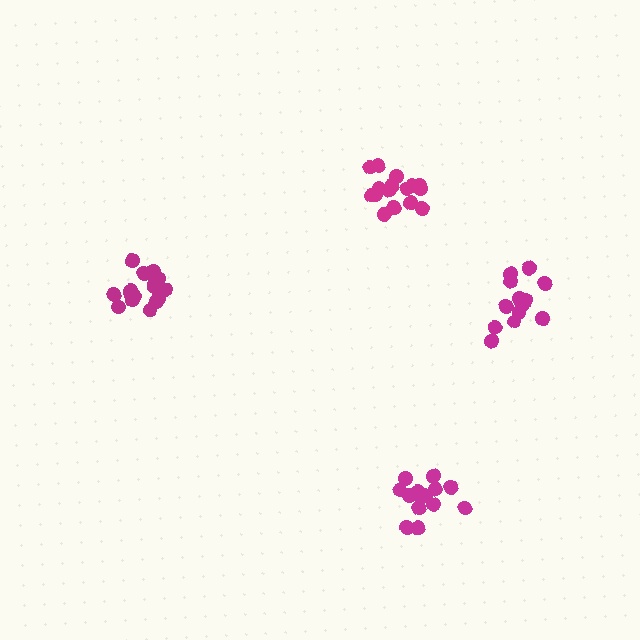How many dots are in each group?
Group 1: 13 dots, Group 2: 14 dots, Group 3: 16 dots, Group 4: 16 dots (59 total).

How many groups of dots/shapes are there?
There are 4 groups.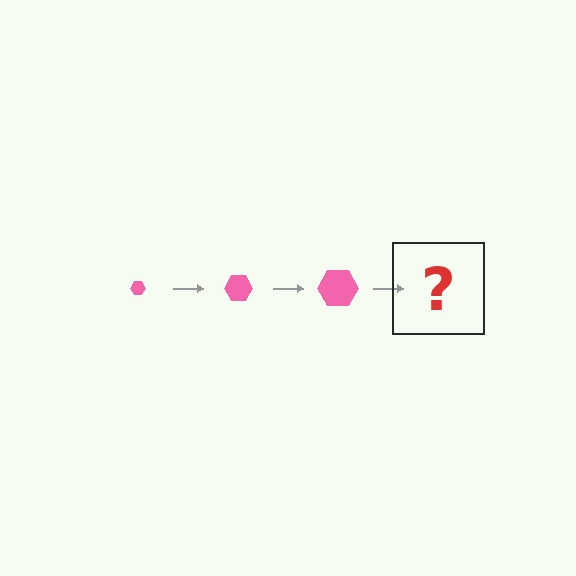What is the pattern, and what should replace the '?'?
The pattern is that the hexagon gets progressively larger each step. The '?' should be a pink hexagon, larger than the previous one.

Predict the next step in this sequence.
The next step is a pink hexagon, larger than the previous one.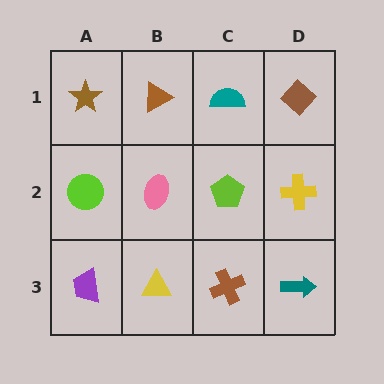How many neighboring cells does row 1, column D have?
2.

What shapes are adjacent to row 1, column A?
A lime circle (row 2, column A), a brown triangle (row 1, column B).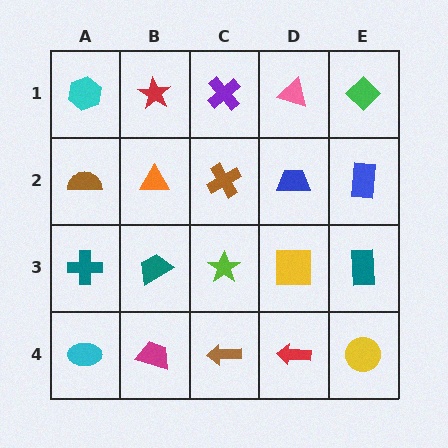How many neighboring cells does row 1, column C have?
3.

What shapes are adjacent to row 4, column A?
A teal cross (row 3, column A), a magenta trapezoid (row 4, column B).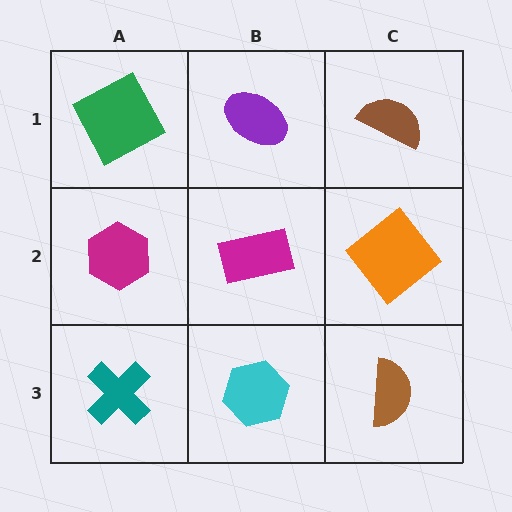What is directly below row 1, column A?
A magenta hexagon.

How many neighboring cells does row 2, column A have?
3.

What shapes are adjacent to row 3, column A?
A magenta hexagon (row 2, column A), a cyan hexagon (row 3, column B).